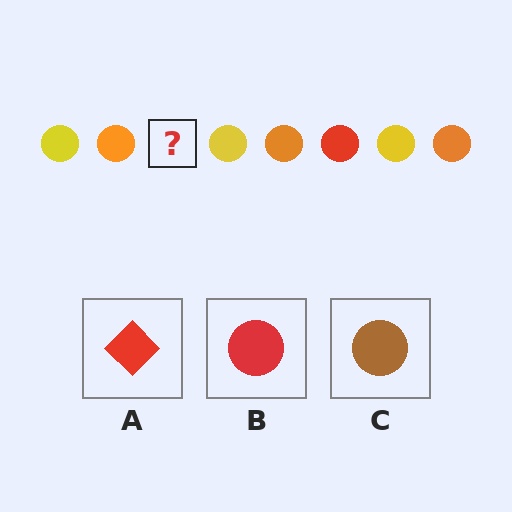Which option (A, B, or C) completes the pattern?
B.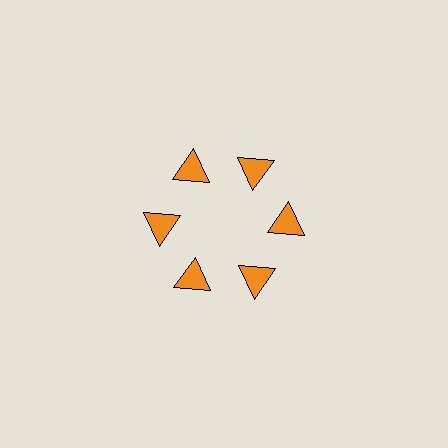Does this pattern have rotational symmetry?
Yes, this pattern has 6-fold rotational symmetry. It looks the same after rotating 60 degrees around the center.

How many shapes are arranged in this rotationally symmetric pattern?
There are 6 shapes, arranged in 6 groups of 1.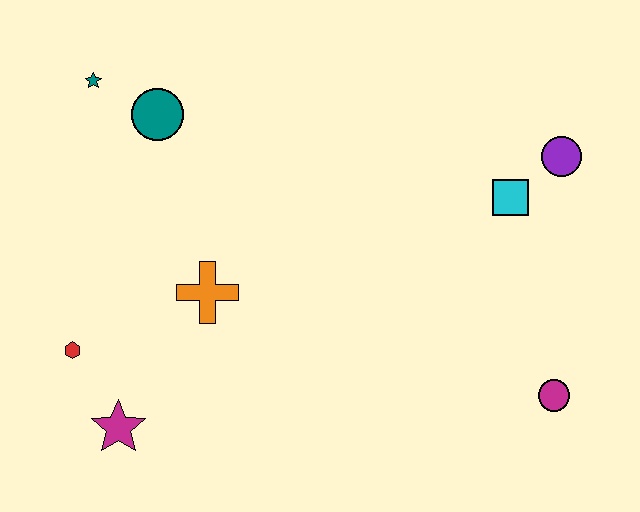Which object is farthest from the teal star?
The magenta circle is farthest from the teal star.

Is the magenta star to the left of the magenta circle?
Yes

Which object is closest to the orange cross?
The red hexagon is closest to the orange cross.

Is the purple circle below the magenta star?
No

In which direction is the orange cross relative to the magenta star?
The orange cross is above the magenta star.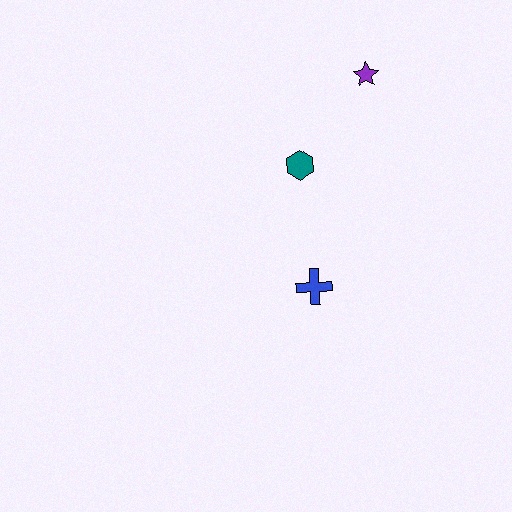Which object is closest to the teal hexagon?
The purple star is closest to the teal hexagon.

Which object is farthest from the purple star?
The blue cross is farthest from the purple star.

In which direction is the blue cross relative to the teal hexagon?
The blue cross is below the teal hexagon.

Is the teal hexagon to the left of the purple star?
Yes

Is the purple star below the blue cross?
No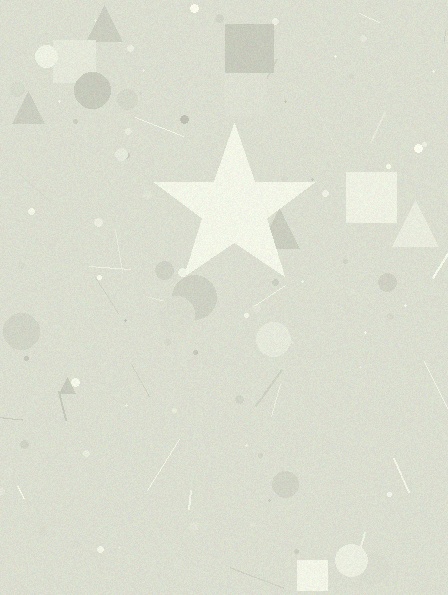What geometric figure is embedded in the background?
A star is embedded in the background.